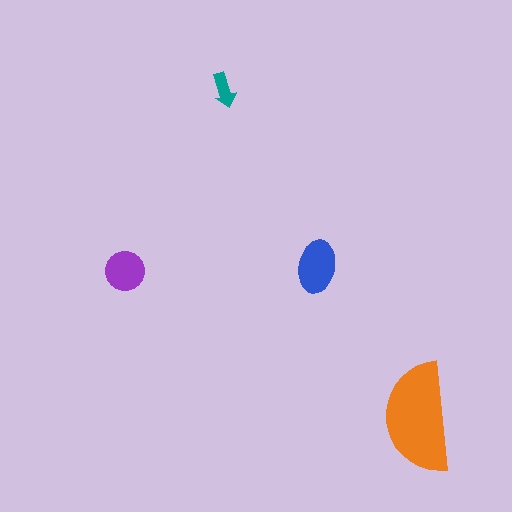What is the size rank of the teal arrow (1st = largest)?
4th.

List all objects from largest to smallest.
The orange semicircle, the blue ellipse, the purple circle, the teal arrow.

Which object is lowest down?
The orange semicircle is bottommost.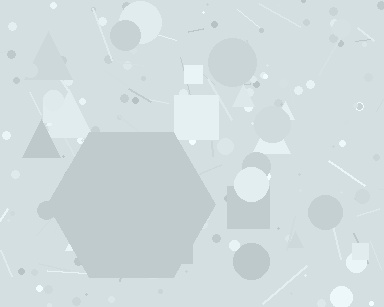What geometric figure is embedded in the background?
A hexagon is embedded in the background.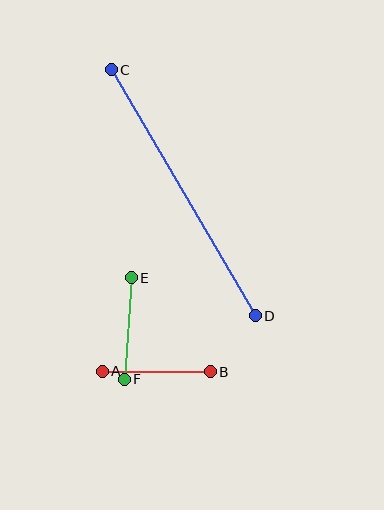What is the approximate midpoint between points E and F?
The midpoint is at approximately (128, 328) pixels.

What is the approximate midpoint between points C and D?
The midpoint is at approximately (183, 193) pixels.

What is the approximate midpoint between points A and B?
The midpoint is at approximately (156, 372) pixels.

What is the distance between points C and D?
The distance is approximately 285 pixels.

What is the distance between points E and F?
The distance is approximately 102 pixels.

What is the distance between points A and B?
The distance is approximately 108 pixels.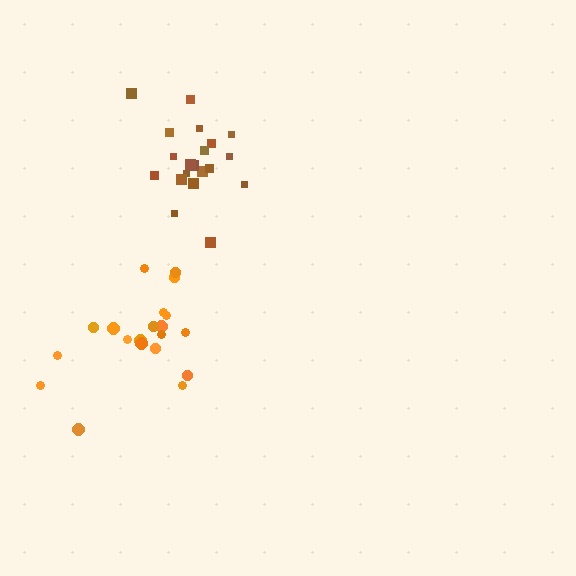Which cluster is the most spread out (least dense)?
Orange.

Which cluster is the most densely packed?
Brown.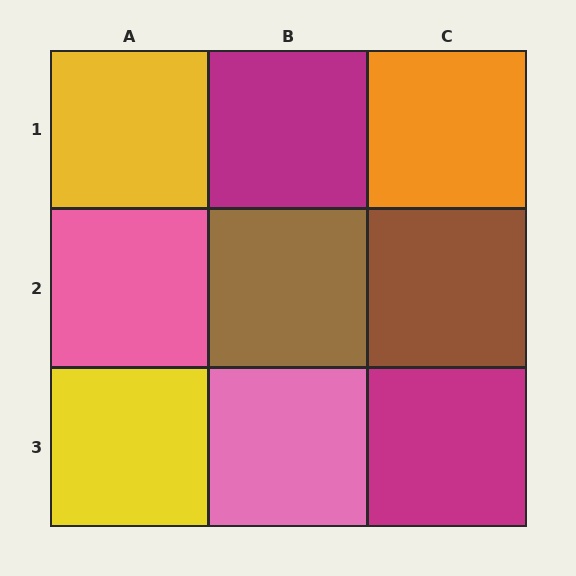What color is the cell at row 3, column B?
Pink.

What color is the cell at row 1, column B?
Magenta.